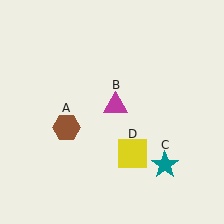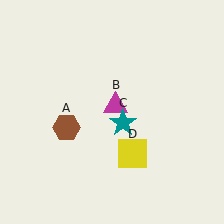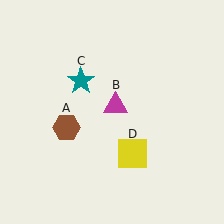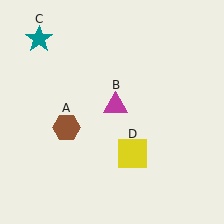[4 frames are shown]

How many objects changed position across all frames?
1 object changed position: teal star (object C).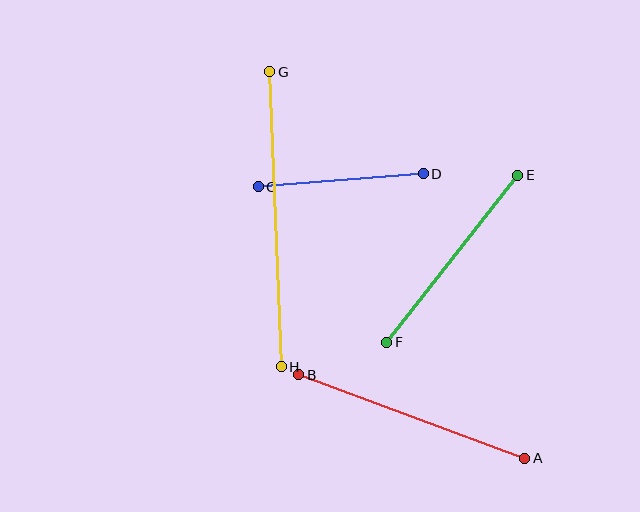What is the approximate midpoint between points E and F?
The midpoint is at approximately (452, 259) pixels.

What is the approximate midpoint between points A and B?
The midpoint is at approximately (412, 416) pixels.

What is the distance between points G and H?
The distance is approximately 295 pixels.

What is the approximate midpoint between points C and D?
The midpoint is at approximately (341, 180) pixels.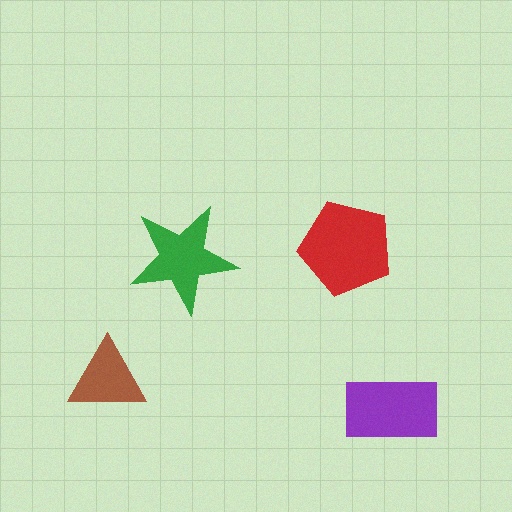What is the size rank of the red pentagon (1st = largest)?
1st.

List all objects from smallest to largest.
The brown triangle, the green star, the purple rectangle, the red pentagon.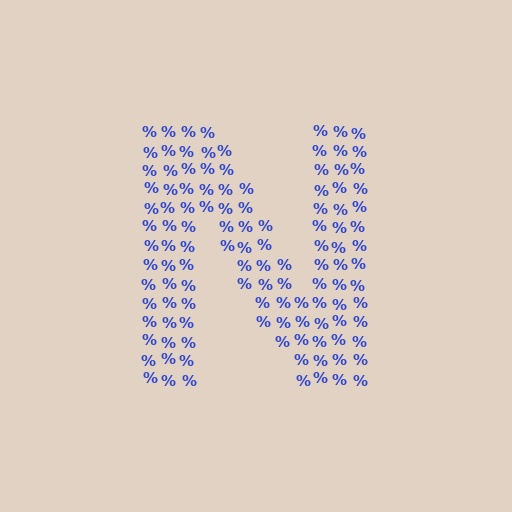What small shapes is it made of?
It is made of small percent signs.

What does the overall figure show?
The overall figure shows the letter N.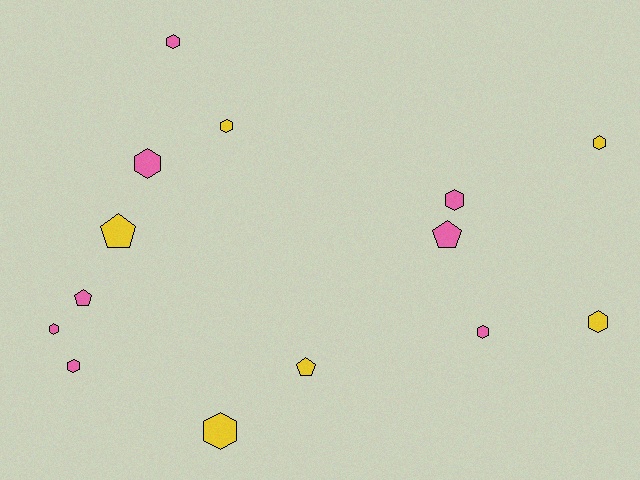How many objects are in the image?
There are 14 objects.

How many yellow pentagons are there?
There are 2 yellow pentagons.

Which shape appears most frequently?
Hexagon, with 10 objects.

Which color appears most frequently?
Pink, with 8 objects.